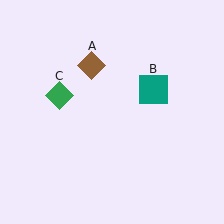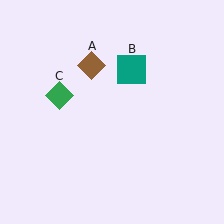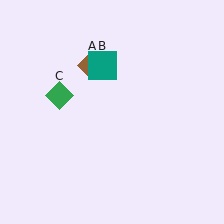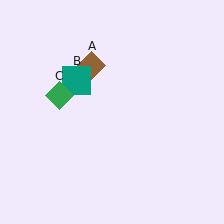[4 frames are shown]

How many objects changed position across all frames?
1 object changed position: teal square (object B).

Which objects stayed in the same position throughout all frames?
Brown diamond (object A) and green diamond (object C) remained stationary.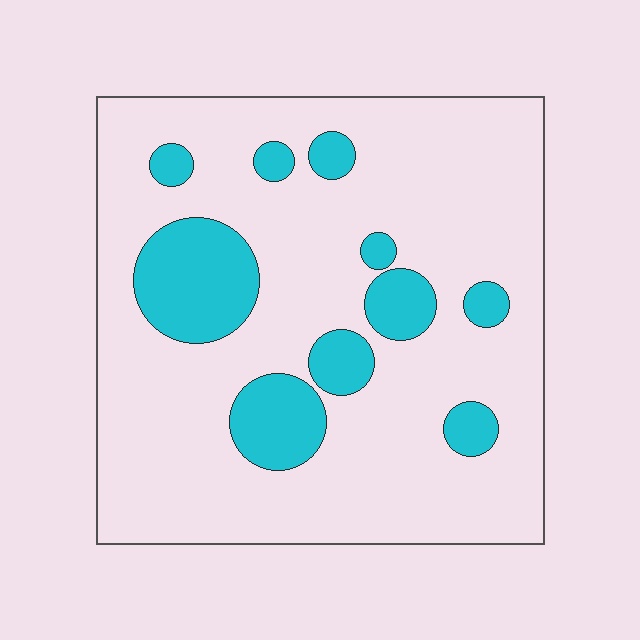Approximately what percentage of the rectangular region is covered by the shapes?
Approximately 20%.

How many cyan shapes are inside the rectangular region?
10.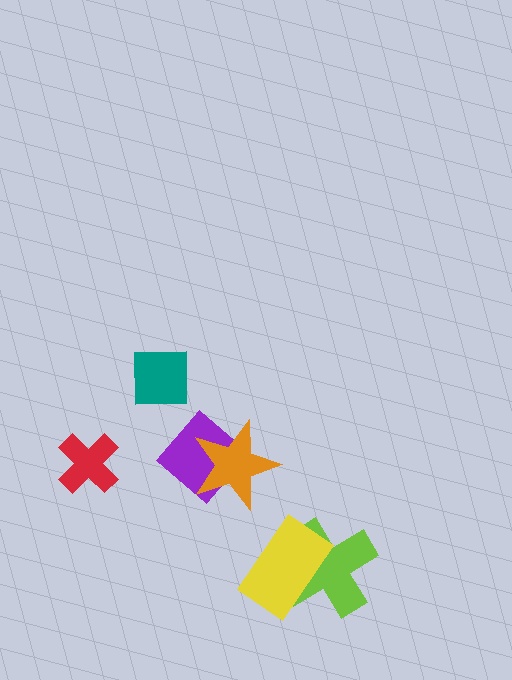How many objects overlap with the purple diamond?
1 object overlaps with the purple diamond.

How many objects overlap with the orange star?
1 object overlaps with the orange star.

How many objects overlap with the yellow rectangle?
1 object overlaps with the yellow rectangle.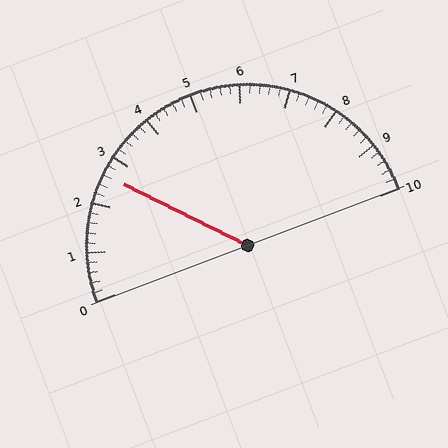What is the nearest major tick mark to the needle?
The nearest major tick mark is 3.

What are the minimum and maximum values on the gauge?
The gauge ranges from 0 to 10.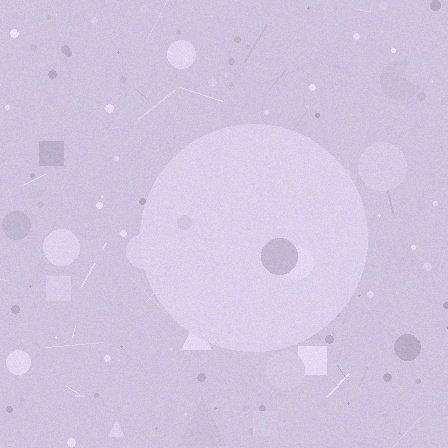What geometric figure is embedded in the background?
A circle is embedded in the background.